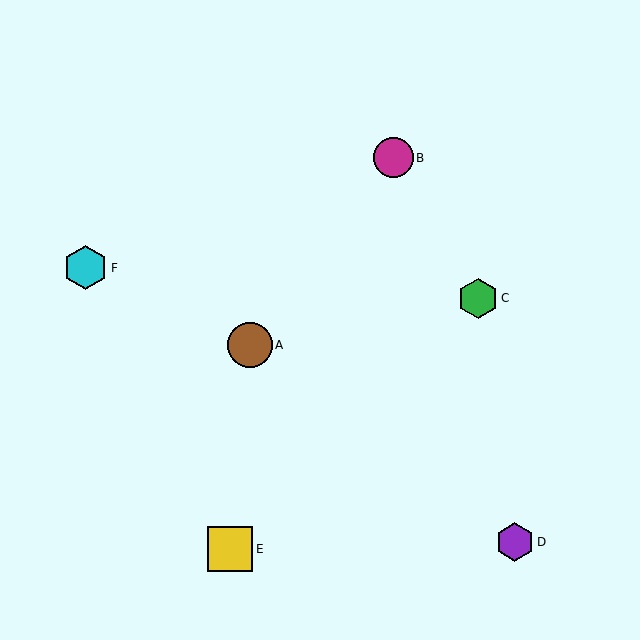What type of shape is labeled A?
Shape A is a brown circle.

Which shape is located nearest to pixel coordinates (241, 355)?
The brown circle (labeled A) at (250, 345) is nearest to that location.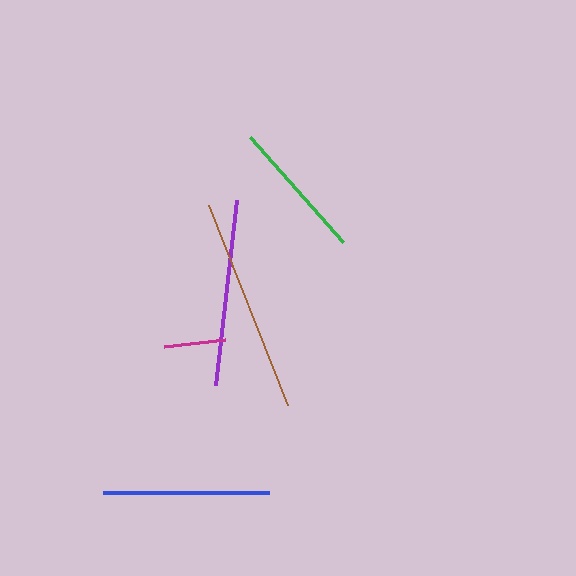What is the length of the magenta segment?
The magenta segment is approximately 62 pixels long.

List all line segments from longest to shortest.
From longest to shortest: brown, purple, blue, green, magenta.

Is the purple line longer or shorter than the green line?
The purple line is longer than the green line.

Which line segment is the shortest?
The magenta line is the shortest at approximately 62 pixels.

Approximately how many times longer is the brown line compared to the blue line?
The brown line is approximately 1.3 times the length of the blue line.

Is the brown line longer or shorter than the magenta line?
The brown line is longer than the magenta line.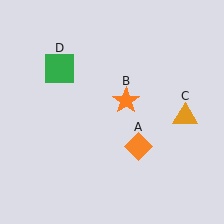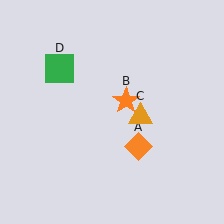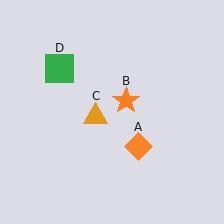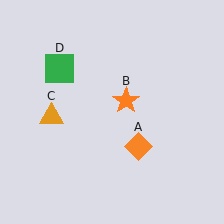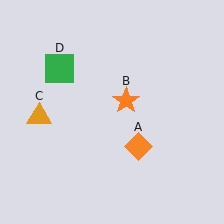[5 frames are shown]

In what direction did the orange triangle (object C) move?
The orange triangle (object C) moved left.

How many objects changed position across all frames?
1 object changed position: orange triangle (object C).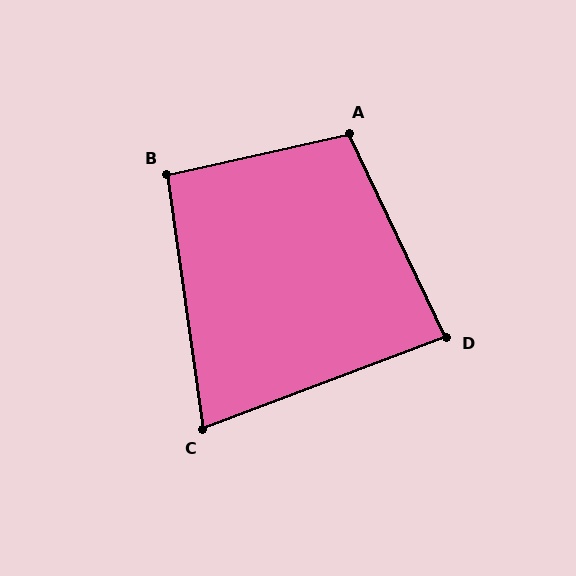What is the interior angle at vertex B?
Approximately 95 degrees (approximately right).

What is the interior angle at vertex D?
Approximately 85 degrees (approximately right).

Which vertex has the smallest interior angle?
C, at approximately 77 degrees.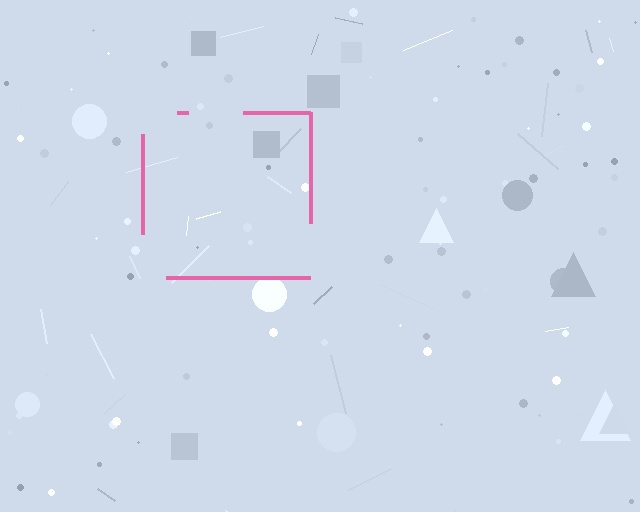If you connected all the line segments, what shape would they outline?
They would outline a square.